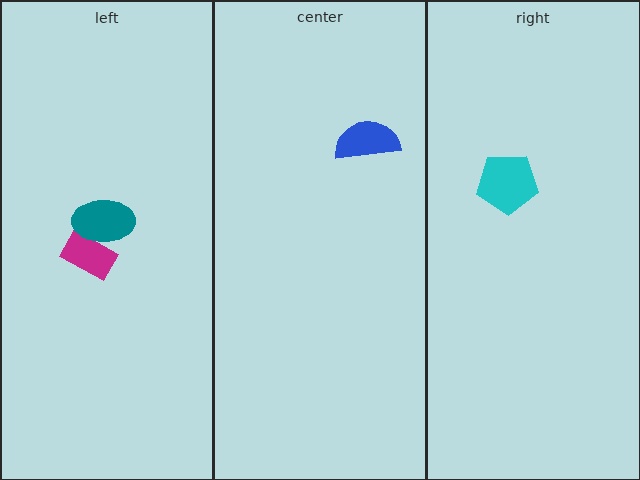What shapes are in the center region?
The blue semicircle.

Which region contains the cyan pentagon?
The right region.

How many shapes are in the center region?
1.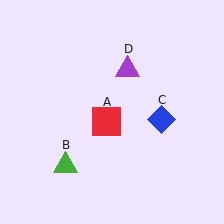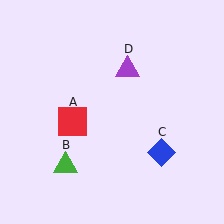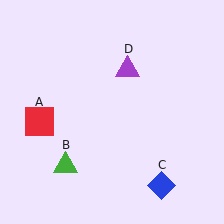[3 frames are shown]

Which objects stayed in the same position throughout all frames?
Green triangle (object B) and purple triangle (object D) remained stationary.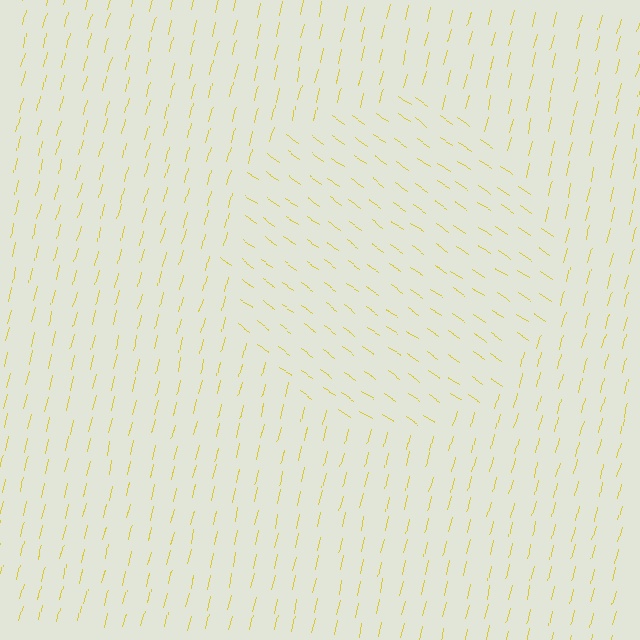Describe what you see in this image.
The image is filled with small yellow line segments. A circle region in the image has lines oriented differently from the surrounding lines, creating a visible texture boundary.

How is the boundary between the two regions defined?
The boundary is defined purely by a change in line orientation (approximately 71 degrees difference). All lines are the same color and thickness.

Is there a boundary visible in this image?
Yes, there is a texture boundary formed by a change in line orientation.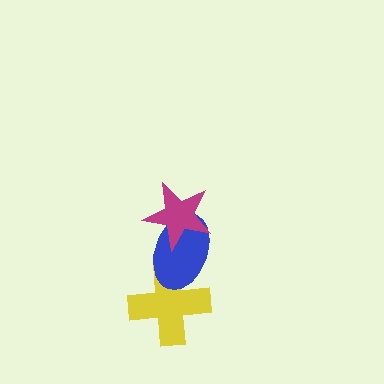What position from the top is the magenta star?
The magenta star is 1st from the top.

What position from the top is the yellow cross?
The yellow cross is 3rd from the top.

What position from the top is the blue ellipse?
The blue ellipse is 2nd from the top.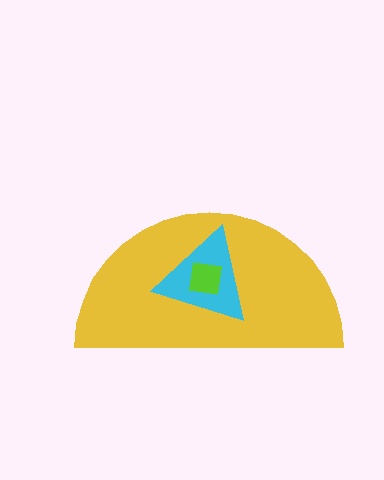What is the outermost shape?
The yellow semicircle.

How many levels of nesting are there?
3.